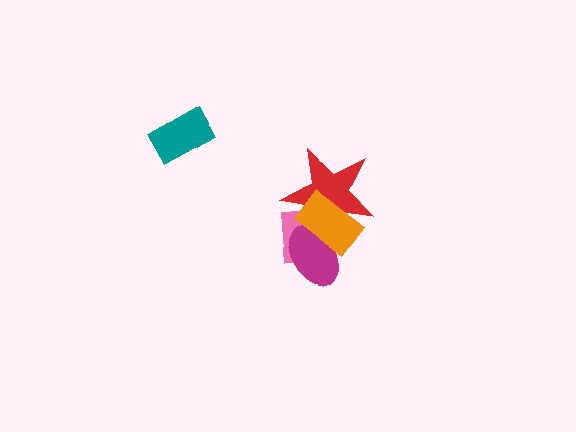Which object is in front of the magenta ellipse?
The orange rectangle is in front of the magenta ellipse.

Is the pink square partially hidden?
Yes, it is partially covered by another shape.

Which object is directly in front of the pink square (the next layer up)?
The red star is directly in front of the pink square.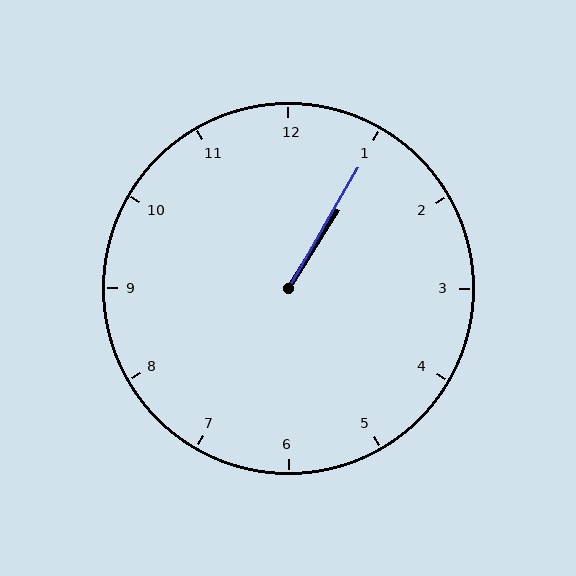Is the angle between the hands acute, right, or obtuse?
It is acute.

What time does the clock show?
1:05.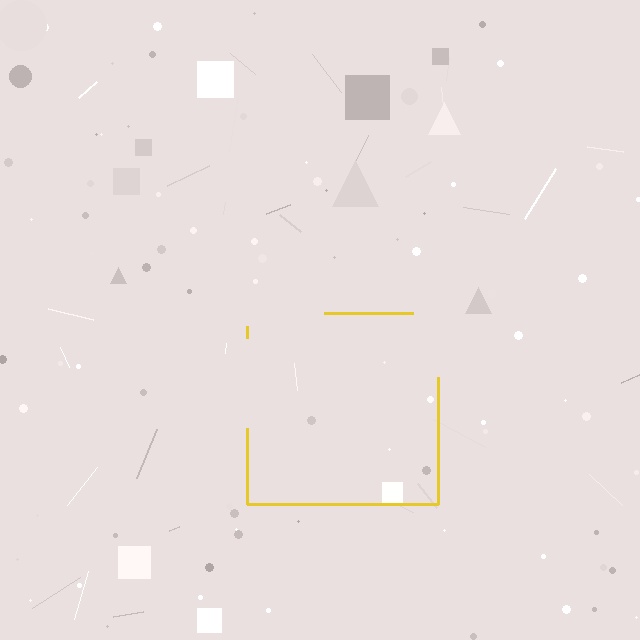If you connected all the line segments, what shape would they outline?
They would outline a square.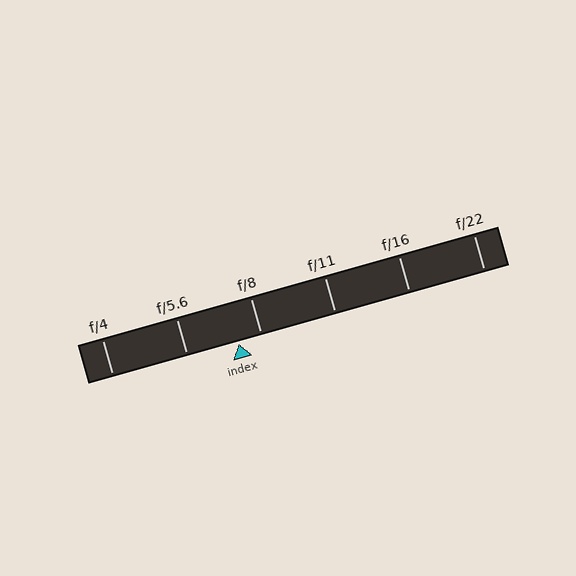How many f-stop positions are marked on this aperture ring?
There are 6 f-stop positions marked.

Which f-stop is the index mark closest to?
The index mark is closest to f/8.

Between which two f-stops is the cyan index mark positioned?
The index mark is between f/5.6 and f/8.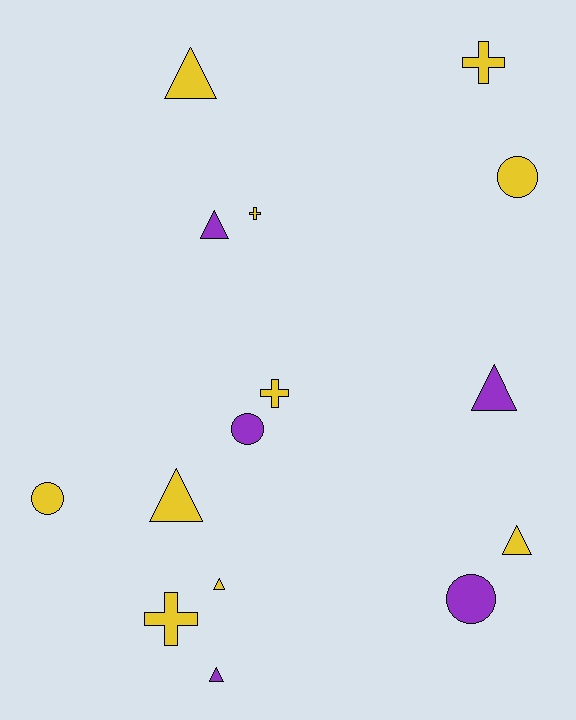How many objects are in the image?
There are 15 objects.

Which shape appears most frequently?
Triangle, with 7 objects.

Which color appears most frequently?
Yellow, with 10 objects.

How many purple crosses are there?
There are no purple crosses.